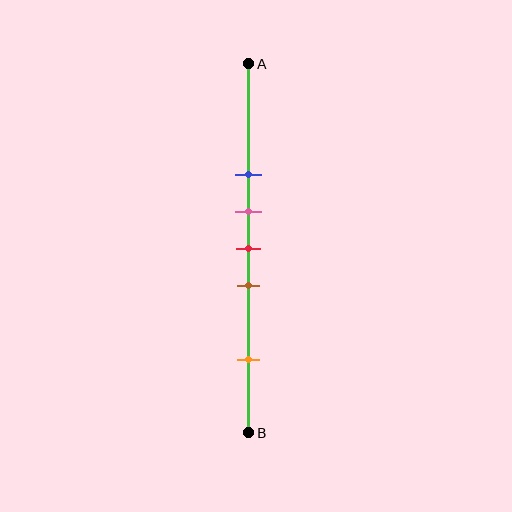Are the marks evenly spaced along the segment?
No, the marks are not evenly spaced.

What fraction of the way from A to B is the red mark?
The red mark is approximately 50% (0.5) of the way from A to B.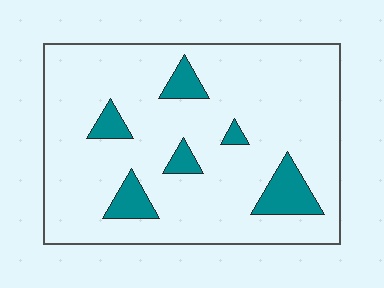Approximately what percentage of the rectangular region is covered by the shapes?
Approximately 10%.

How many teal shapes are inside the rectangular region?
6.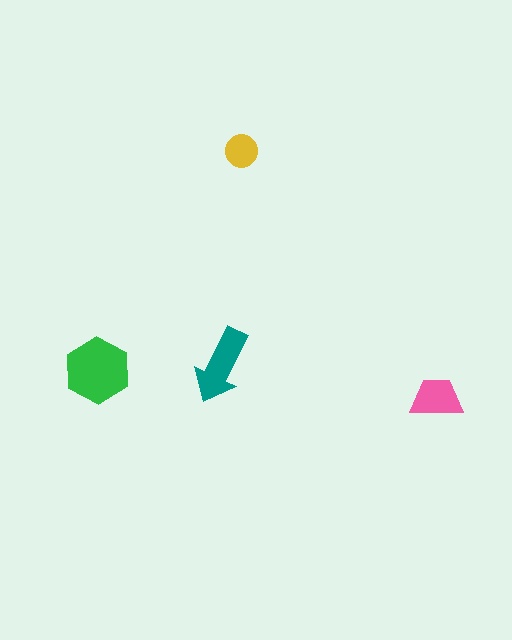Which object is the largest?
The green hexagon.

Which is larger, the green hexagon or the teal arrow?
The green hexagon.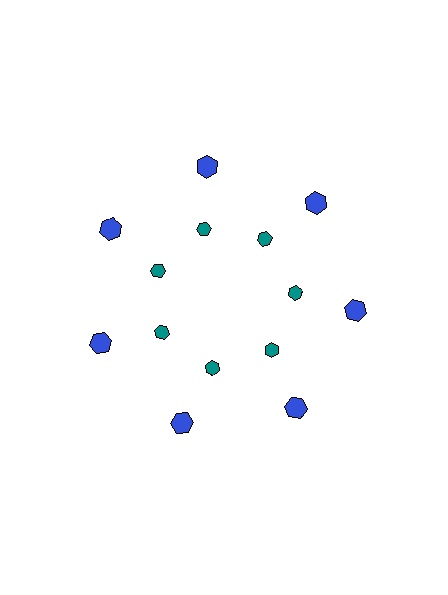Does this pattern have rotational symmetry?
Yes, this pattern has 7-fold rotational symmetry. It looks the same after rotating 51 degrees around the center.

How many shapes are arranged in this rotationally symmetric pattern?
There are 14 shapes, arranged in 7 groups of 2.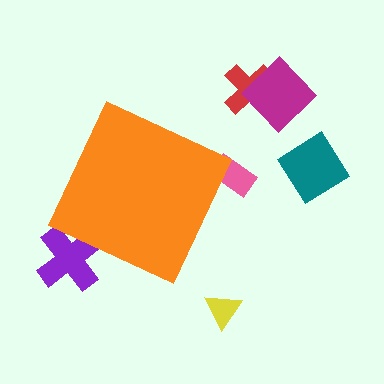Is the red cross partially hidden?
No, the red cross is fully visible.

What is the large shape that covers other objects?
An orange diamond.